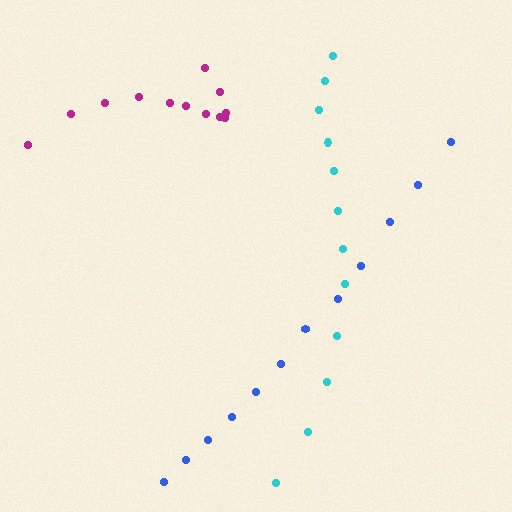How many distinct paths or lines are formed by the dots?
There are 3 distinct paths.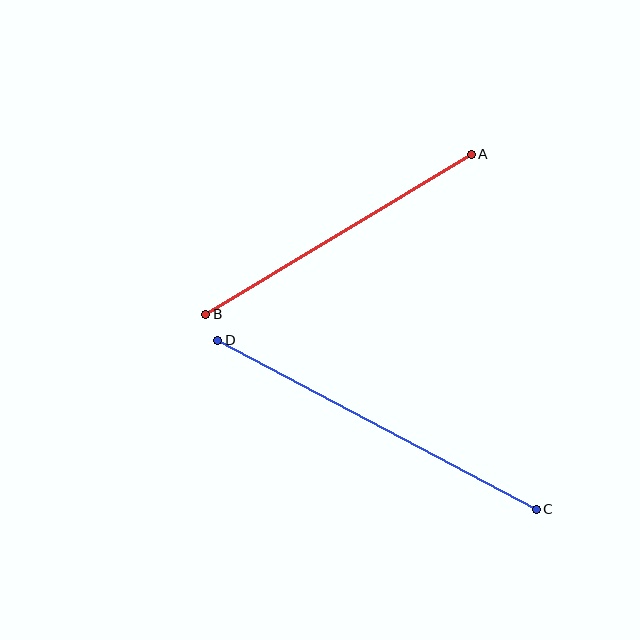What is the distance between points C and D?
The distance is approximately 361 pixels.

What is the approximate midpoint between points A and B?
The midpoint is at approximately (339, 234) pixels.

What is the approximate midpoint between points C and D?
The midpoint is at approximately (377, 425) pixels.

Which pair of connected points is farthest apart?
Points C and D are farthest apart.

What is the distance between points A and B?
The distance is approximately 310 pixels.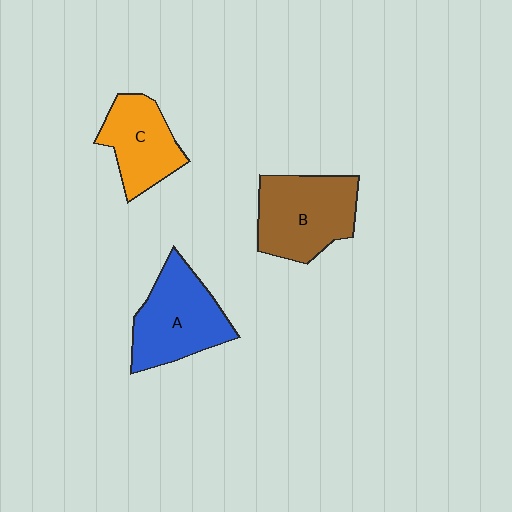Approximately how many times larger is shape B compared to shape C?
Approximately 1.3 times.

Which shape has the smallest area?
Shape C (orange).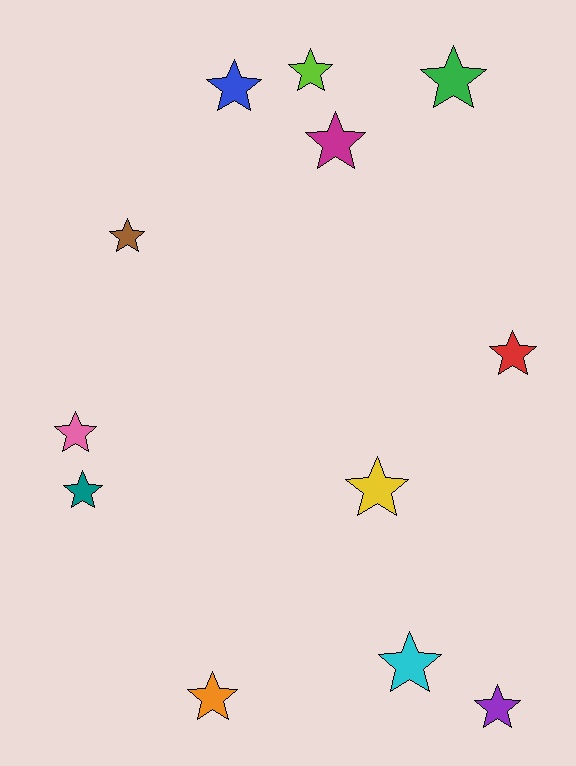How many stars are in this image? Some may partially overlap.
There are 12 stars.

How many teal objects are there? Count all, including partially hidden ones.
There is 1 teal object.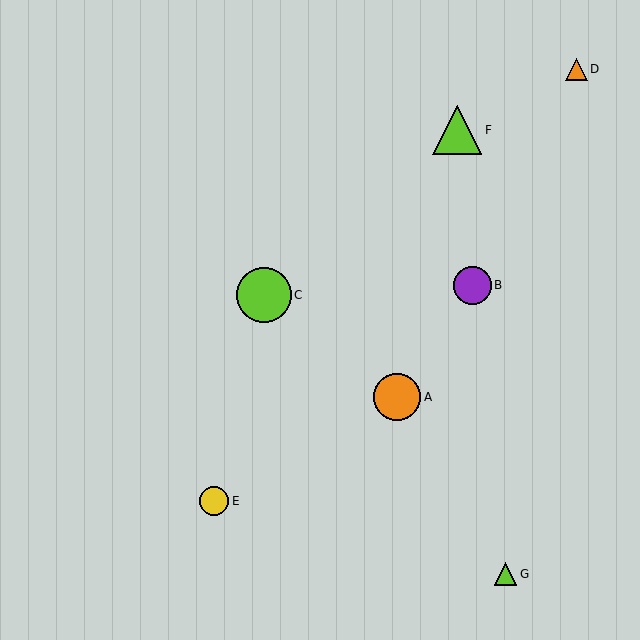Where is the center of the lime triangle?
The center of the lime triangle is at (457, 130).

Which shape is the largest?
The lime circle (labeled C) is the largest.